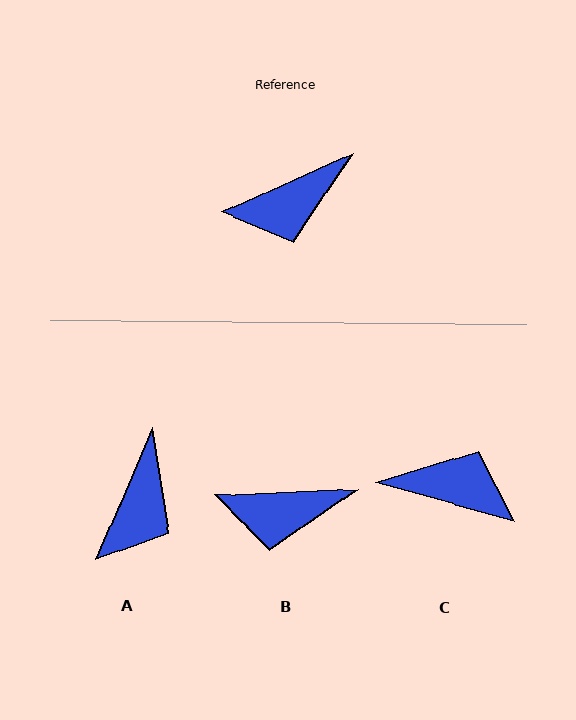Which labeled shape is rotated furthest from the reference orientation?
C, about 140 degrees away.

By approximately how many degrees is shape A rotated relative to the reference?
Approximately 43 degrees counter-clockwise.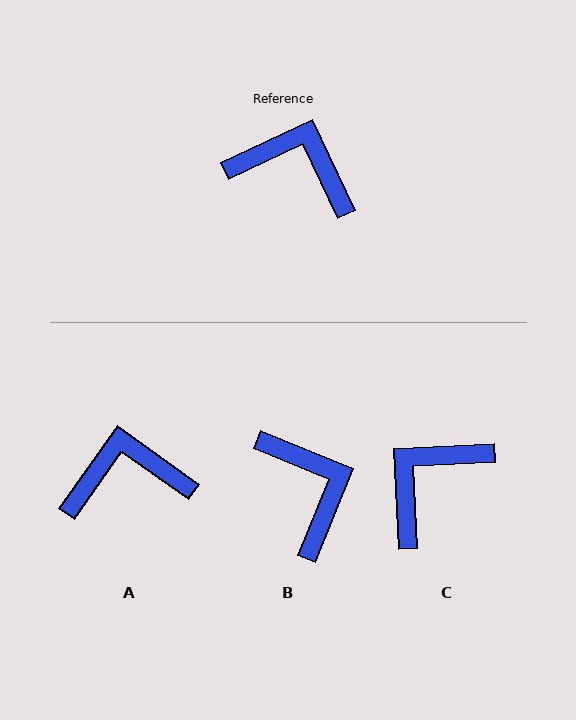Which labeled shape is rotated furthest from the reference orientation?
C, about 67 degrees away.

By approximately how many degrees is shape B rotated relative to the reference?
Approximately 48 degrees clockwise.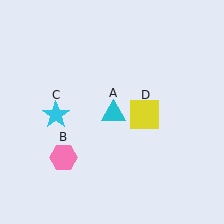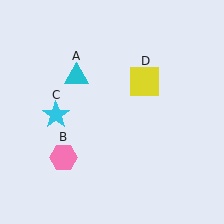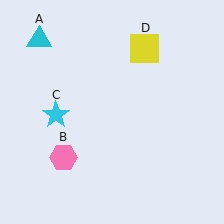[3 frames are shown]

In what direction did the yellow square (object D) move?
The yellow square (object D) moved up.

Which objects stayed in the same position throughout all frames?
Pink hexagon (object B) and cyan star (object C) remained stationary.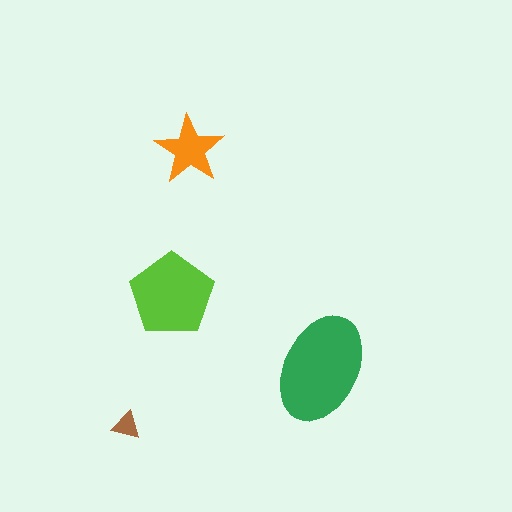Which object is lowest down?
The brown triangle is bottommost.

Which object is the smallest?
The brown triangle.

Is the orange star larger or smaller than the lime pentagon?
Smaller.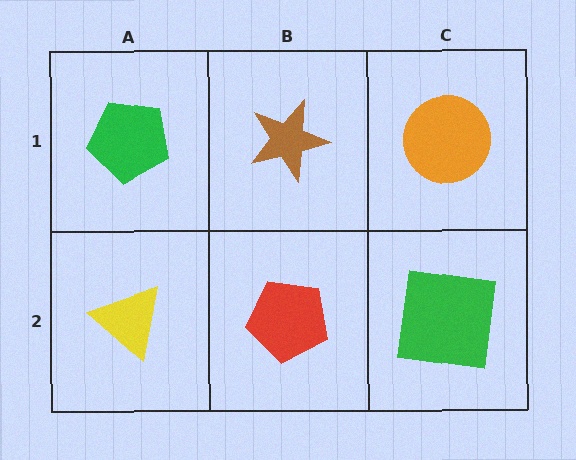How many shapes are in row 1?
3 shapes.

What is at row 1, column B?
A brown star.